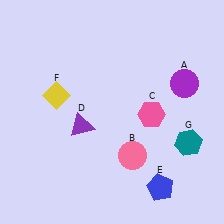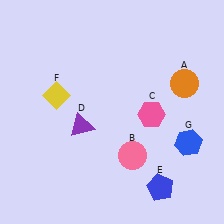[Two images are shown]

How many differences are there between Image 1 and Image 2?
There are 2 differences between the two images.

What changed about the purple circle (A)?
In Image 1, A is purple. In Image 2, it changed to orange.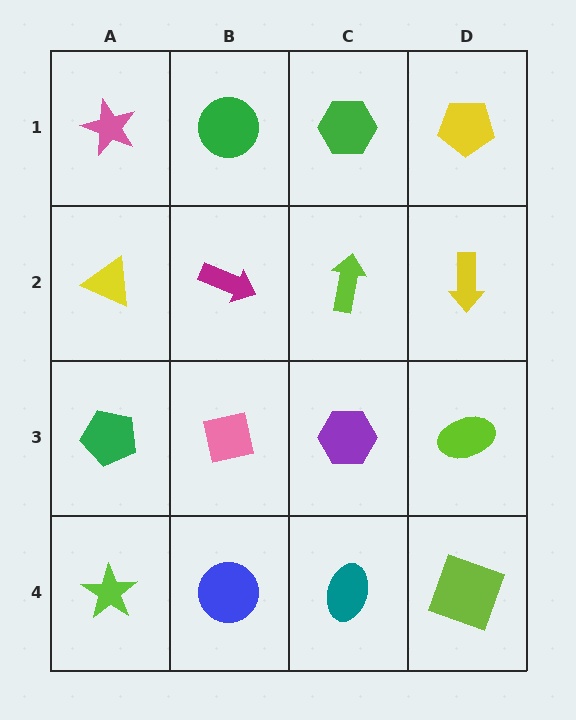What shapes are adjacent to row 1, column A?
A yellow triangle (row 2, column A), a green circle (row 1, column B).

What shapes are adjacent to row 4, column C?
A purple hexagon (row 3, column C), a blue circle (row 4, column B), a lime square (row 4, column D).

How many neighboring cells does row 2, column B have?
4.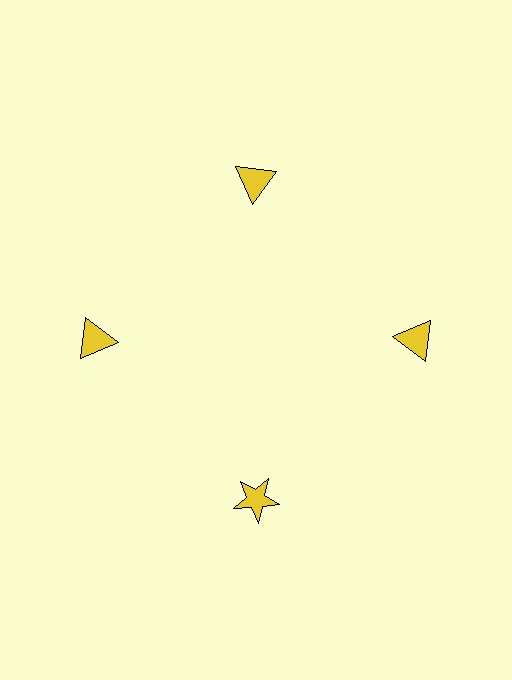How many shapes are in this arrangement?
There are 4 shapes arranged in a ring pattern.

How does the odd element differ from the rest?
It has a different shape: star instead of triangle.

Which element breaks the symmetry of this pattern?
The yellow star at roughly the 6 o'clock position breaks the symmetry. All other shapes are yellow triangles.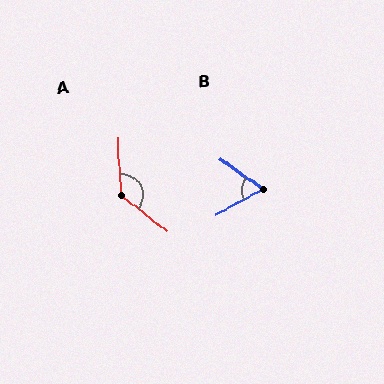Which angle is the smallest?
B, at approximately 62 degrees.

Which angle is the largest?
A, at approximately 131 degrees.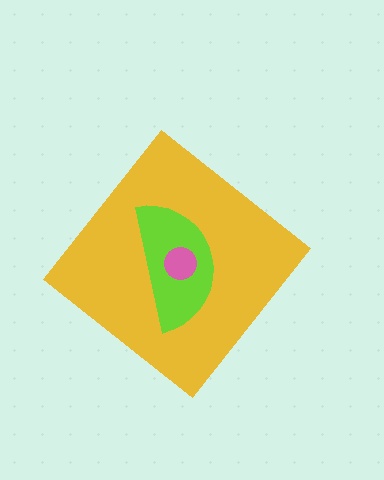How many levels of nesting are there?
3.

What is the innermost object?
The pink circle.